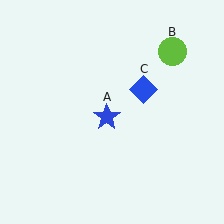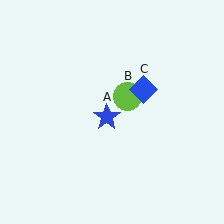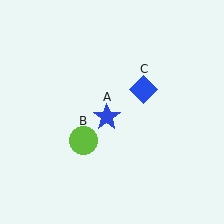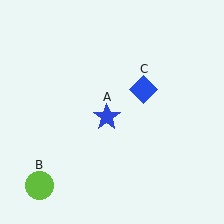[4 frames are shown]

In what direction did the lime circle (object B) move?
The lime circle (object B) moved down and to the left.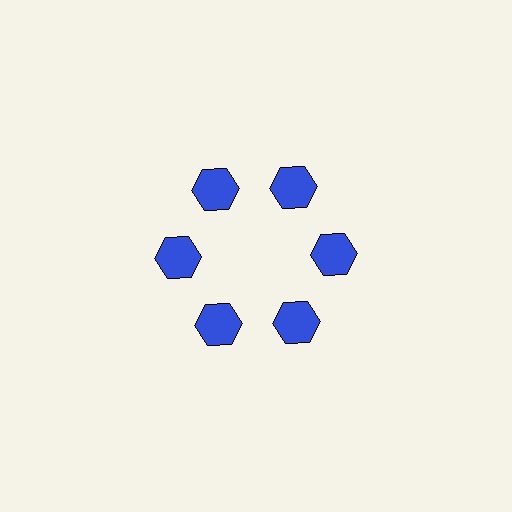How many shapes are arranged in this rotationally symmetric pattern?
There are 6 shapes, arranged in 6 groups of 1.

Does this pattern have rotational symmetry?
Yes, this pattern has 6-fold rotational symmetry. It looks the same after rotating 60 degrees around the center.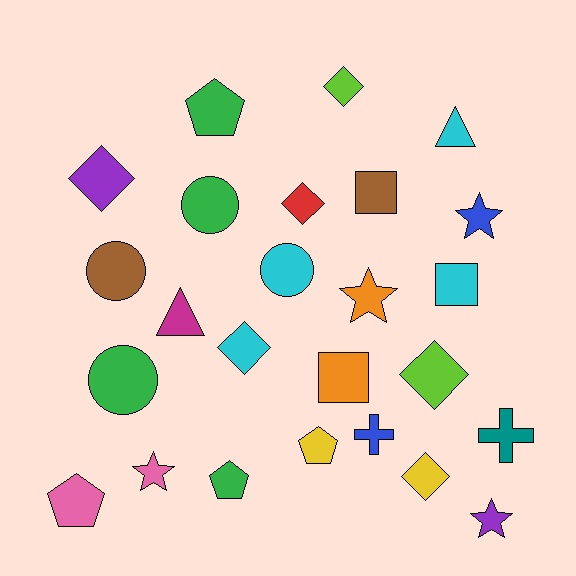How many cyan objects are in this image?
There are 4 cyan objects.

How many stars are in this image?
There are 4 stars.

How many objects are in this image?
There are 25 objects.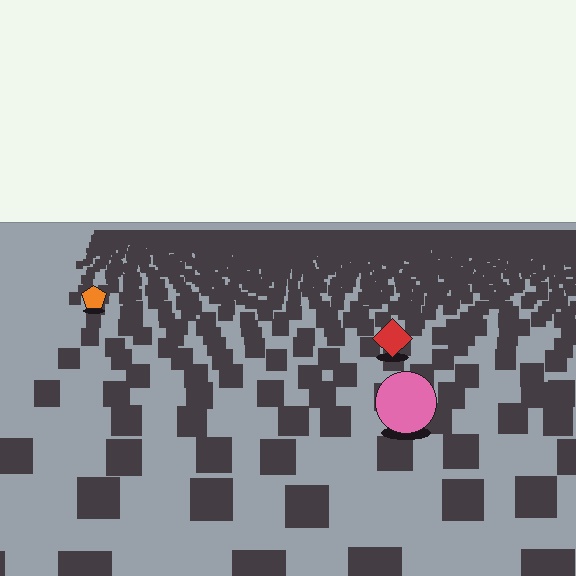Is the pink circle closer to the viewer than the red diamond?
Yes. The pink circle is closer — you can tell from the texture gradient: the ground texture is coarser near it.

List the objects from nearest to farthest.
From nearest to farthest: the pink circle, the red diamond, the orange pentagon.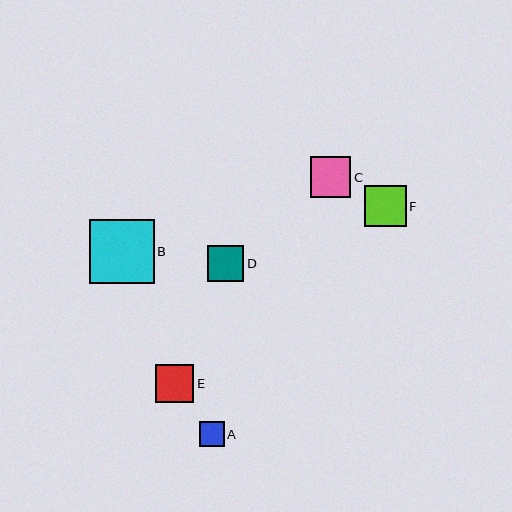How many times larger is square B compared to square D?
Square B is approximately 1.7 times the size of square D.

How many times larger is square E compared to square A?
Square E is approximately 1.5 times the size of square A.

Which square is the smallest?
Square A is the smallest with a size of approximately 25 pixels.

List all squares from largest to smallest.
From largest to smallest: B, F, C, E, D, A.